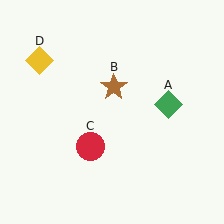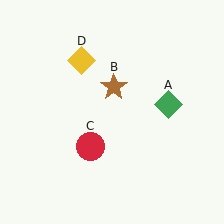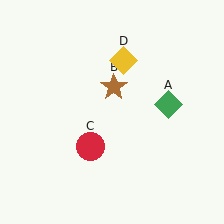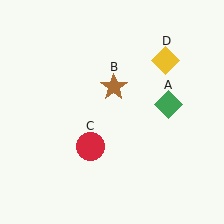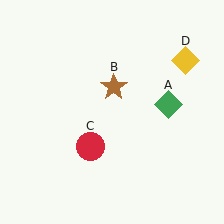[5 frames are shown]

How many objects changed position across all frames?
1 object changed position: yellow diamond (object D).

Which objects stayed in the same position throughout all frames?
Green diamond (object A) and brown star (object B) and red circle (object C) remained stationary.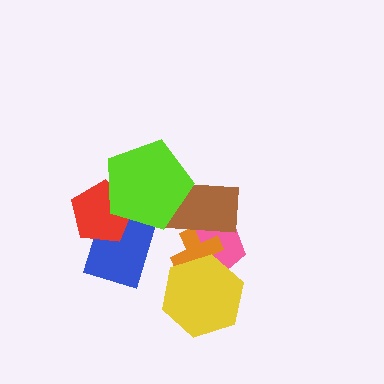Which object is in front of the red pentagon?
The lime pentagon is in front of the red pentagon.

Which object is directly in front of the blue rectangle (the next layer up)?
The red pentagon is directly in front of the blue rectangle.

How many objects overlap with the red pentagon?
2 objects overlap with the red pentagon.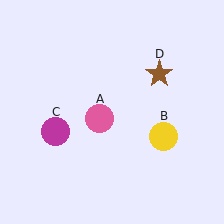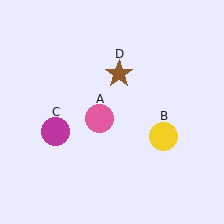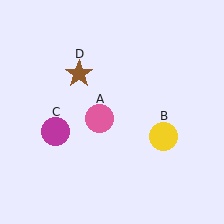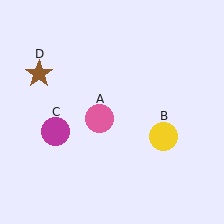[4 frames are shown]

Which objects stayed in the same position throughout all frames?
Pink circle (object A) and yellow circle (object B) and magenta circle (object C) remained stationary.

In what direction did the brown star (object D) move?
The brown star (object D) moved left.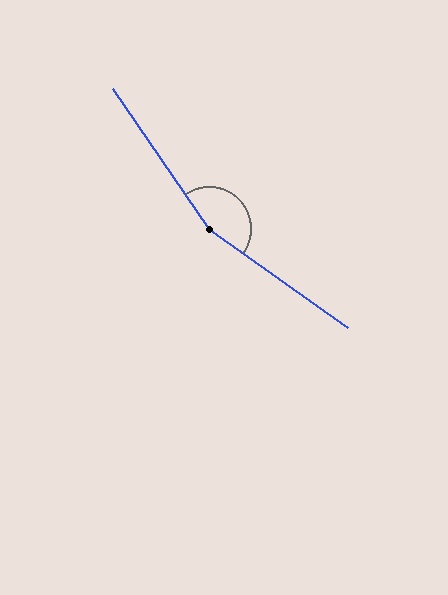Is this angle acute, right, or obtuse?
It is obtuse.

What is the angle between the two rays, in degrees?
Approximately 160 degrees.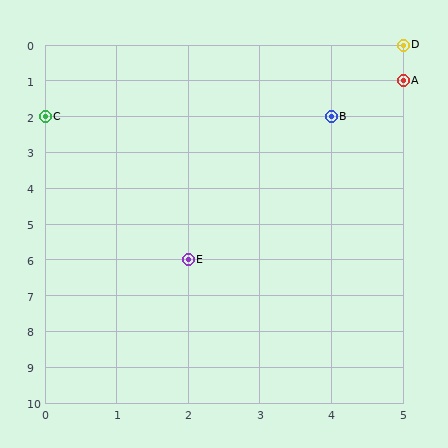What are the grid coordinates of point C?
Point C is at grid coordinates (0, 2).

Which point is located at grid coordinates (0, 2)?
Point C is at (0, 2).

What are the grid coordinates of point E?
Point E is at grid coordinates (2, 6).